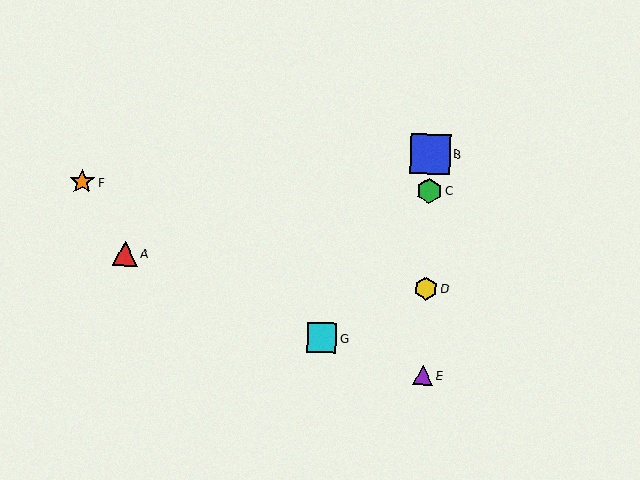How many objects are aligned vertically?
4 objects (B, C, D, E) are aligned vertically.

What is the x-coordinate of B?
Object B is at x≈430.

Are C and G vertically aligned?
No, C is at x≈429 and G is at x≈322.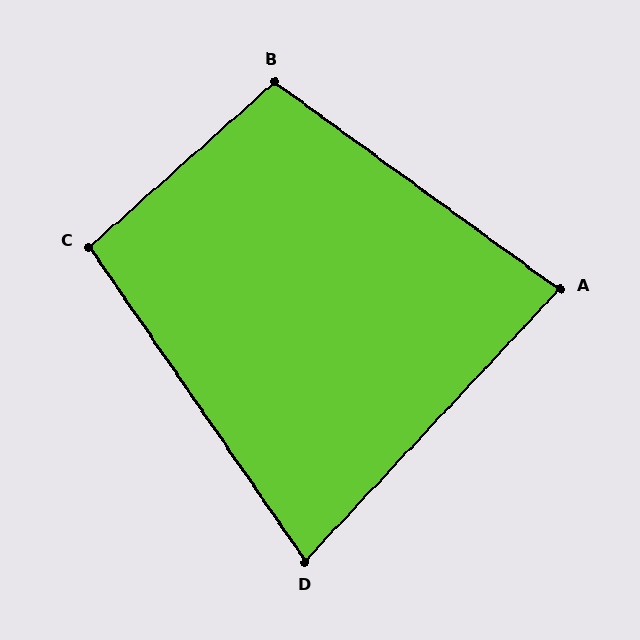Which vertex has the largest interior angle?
B, at approximately 102 degrees.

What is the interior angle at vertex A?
Approximately 83 degrees (acute).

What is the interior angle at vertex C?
Approximately 97 degrees (obtuse).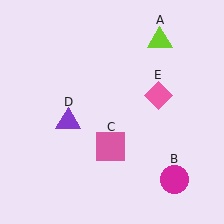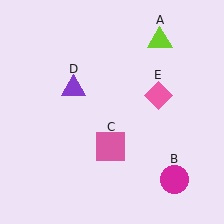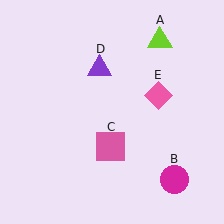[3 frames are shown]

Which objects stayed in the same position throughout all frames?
Lime triangle (object A) and magenta circle (object B) and pink square (object C) and pink diamond (object E) remained stationary.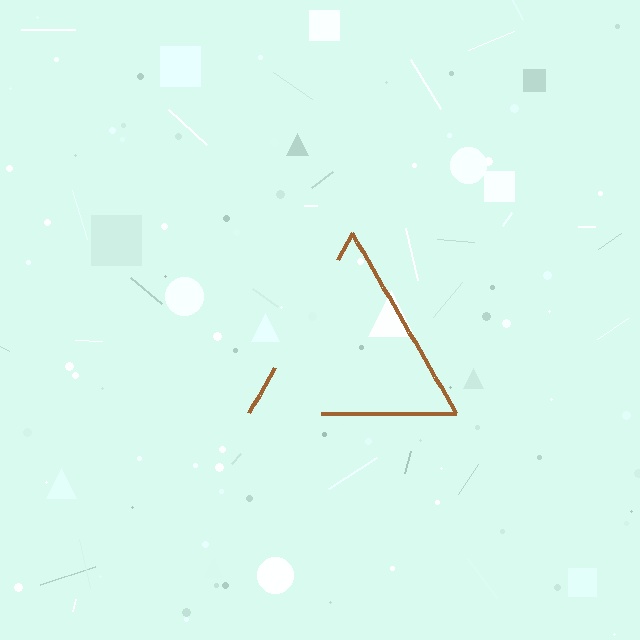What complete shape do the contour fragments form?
The contour fragments form a triangle.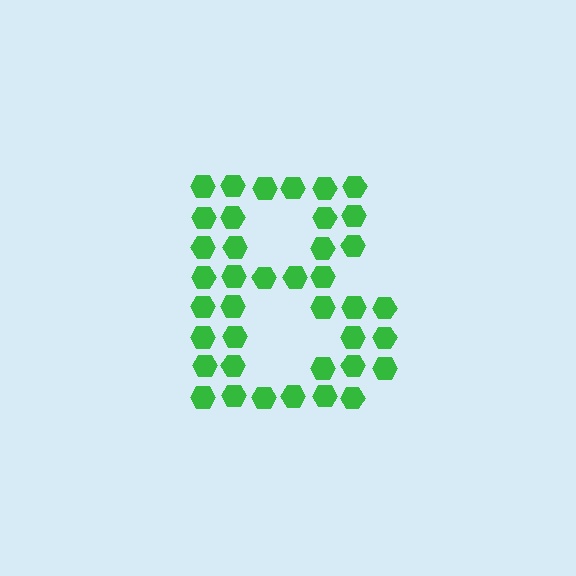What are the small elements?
The small elements are hexagons.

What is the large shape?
The large shape is the letter B.